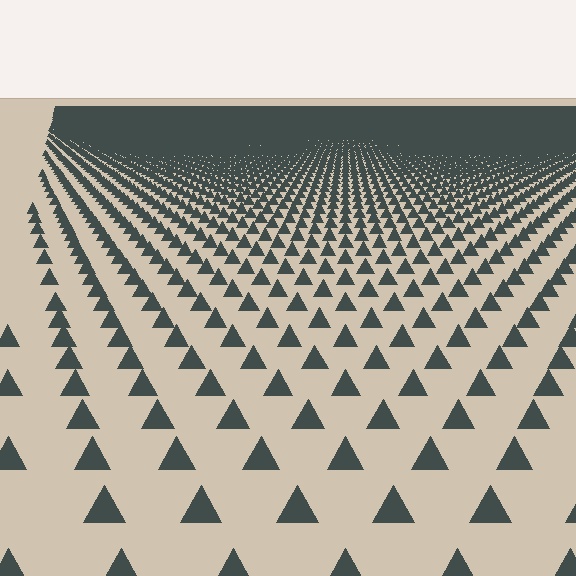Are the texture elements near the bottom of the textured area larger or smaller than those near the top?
Larger. Near the bottom, elements are closer to the viewer and appear at a bigger on-screen size.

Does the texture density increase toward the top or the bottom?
Density increases toward the top.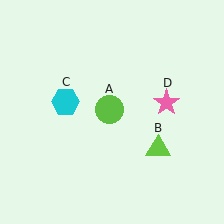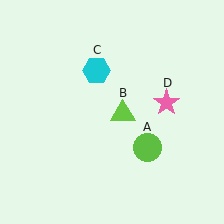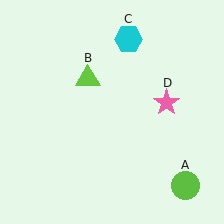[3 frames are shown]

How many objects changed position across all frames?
3 objects changed position: lime circle (object A), lime triangle (object B), cyan hexagon (object C).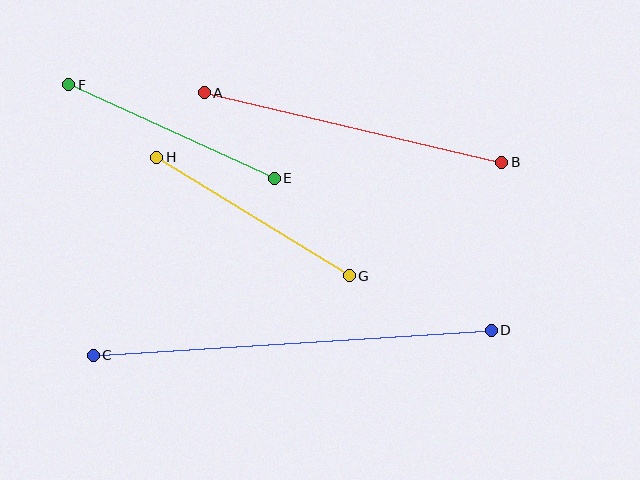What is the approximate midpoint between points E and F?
The midpoint is at approximately (171, 132) pixels.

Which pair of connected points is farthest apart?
Points C and D are farthest apart.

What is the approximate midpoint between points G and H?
The midpoint is at approximately (253, 216) pixels.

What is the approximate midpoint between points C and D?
The midpoint is at approximately (292, 343) pixels.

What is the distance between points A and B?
The distance is approximately 306 pixels.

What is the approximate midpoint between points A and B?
The midpoint is at approximately (353, 127) pixels.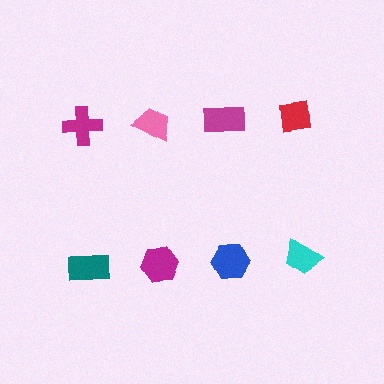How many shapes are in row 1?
4 shapes.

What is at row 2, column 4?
A cyan trapezoid.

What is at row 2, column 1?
A teal rectangle.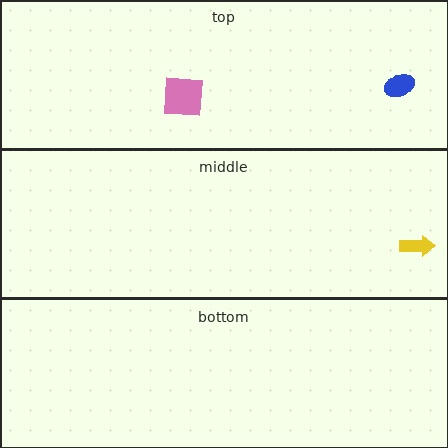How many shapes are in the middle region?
1.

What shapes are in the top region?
The blue ellipse, the pink square.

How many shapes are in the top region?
2.